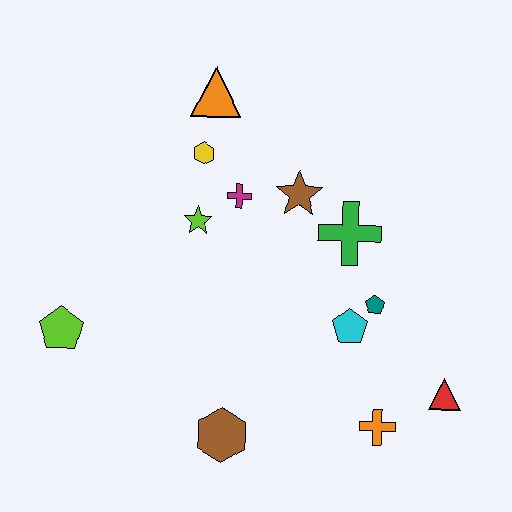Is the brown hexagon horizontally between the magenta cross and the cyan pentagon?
No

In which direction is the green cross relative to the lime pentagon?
The green cross is to the right of the lime pentagon.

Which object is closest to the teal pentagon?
The cyan pentagon is closest to the teal pentagon.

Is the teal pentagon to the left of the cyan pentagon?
No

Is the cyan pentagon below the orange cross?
No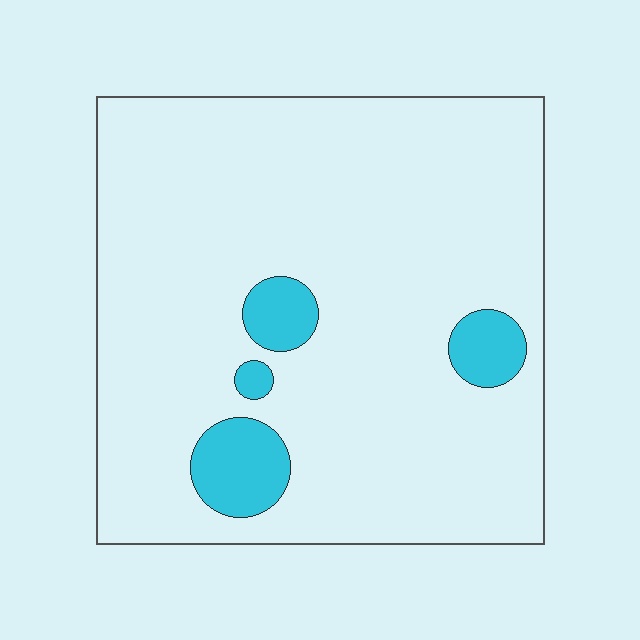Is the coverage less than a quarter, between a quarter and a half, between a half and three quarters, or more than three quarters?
Less than a quarter.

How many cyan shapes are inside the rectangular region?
4.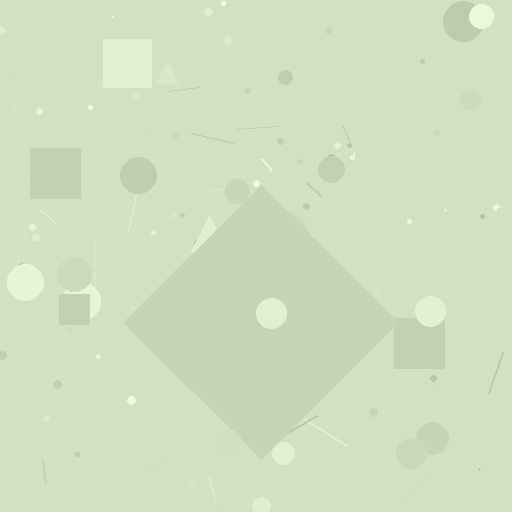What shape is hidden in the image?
A diamond is hidden in the image.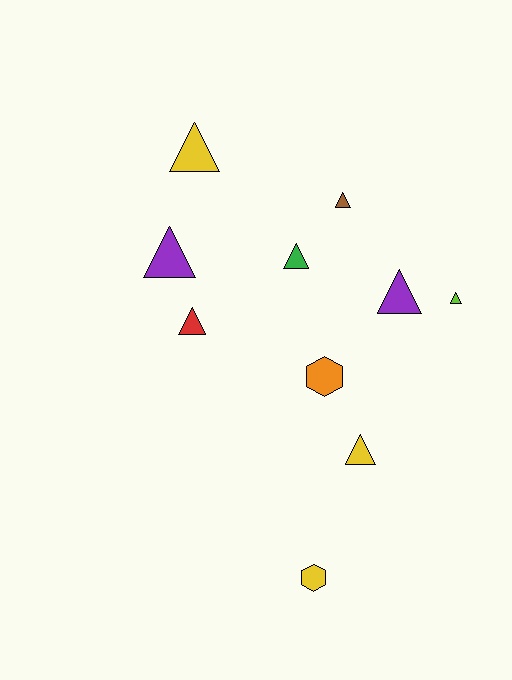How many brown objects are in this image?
There is 1 brown object.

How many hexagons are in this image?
There are 2 hexagons.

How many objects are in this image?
There are 10 objects.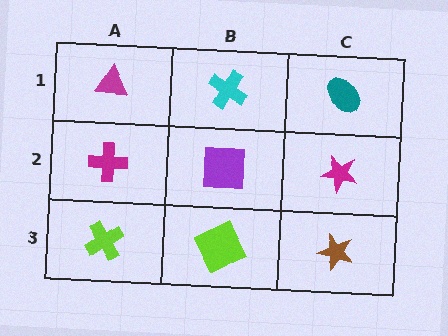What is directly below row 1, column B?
A purple square.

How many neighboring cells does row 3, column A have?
2.